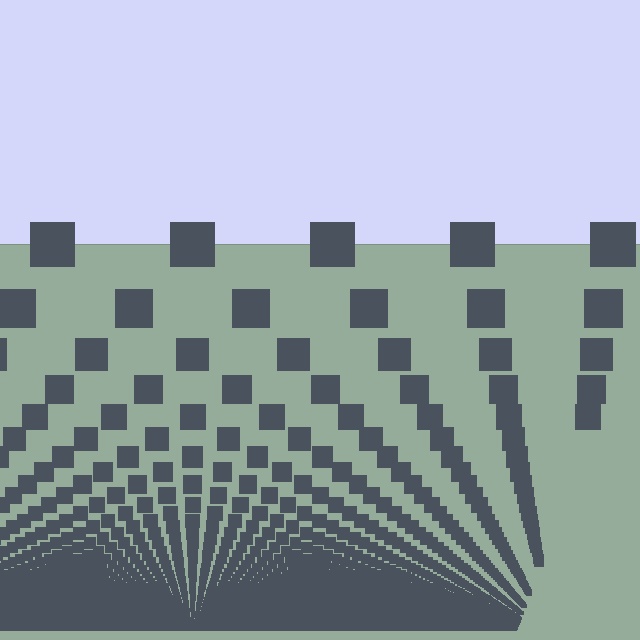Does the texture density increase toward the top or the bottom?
Density increases toward the bottom.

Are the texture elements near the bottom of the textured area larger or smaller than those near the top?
Smaller. The gradient is inverted — elements near the bottom are smaller and denser.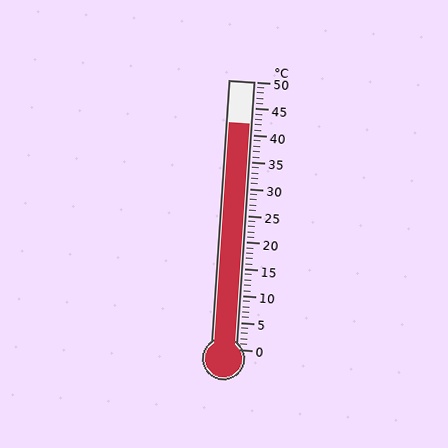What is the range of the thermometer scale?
The thermometer scale ranges from 0°C to 50°C.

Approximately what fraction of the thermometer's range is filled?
The thermometer is filled to approximately 85% of its range.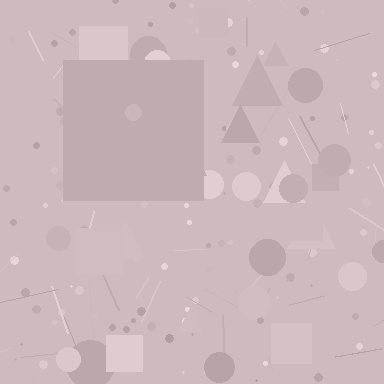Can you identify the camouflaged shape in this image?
The camouflaged shape is a square.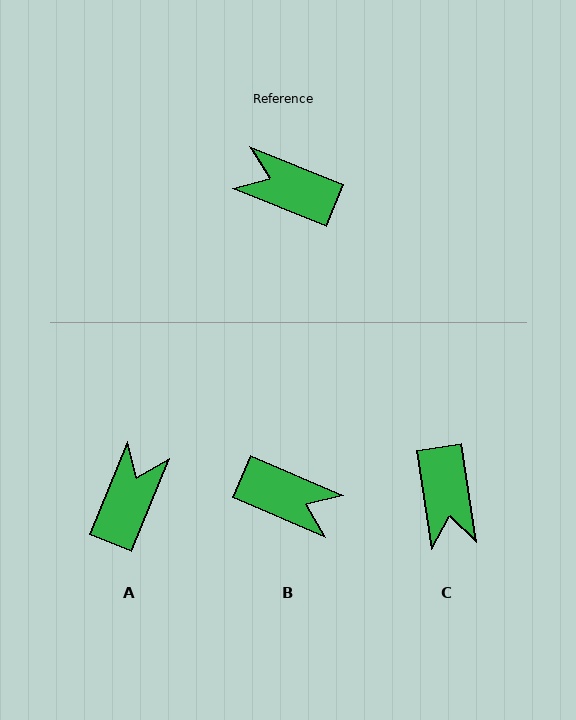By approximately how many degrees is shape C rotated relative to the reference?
Approximately 121 degrees counter-clockwise.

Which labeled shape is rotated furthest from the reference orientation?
B, about 179 degrees away.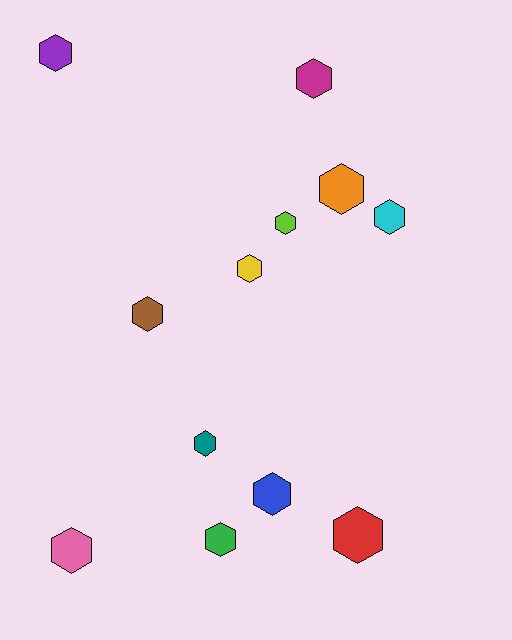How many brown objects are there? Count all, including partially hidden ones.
There is 1 brown object.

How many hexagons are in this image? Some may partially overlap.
There are 12 hexagons.